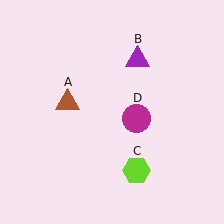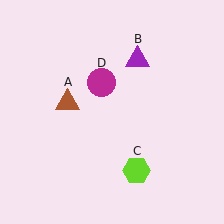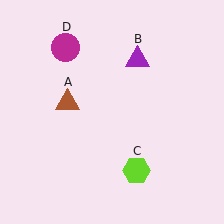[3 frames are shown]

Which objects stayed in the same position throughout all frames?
Brown triangle (object A) and purple triangle (object B) and lime hexagon (object C) remained stationary.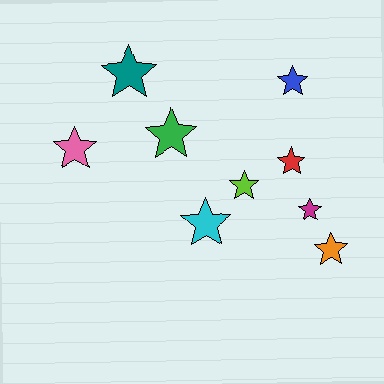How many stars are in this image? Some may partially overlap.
There are 9 stars.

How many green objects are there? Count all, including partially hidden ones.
There is 1 green object.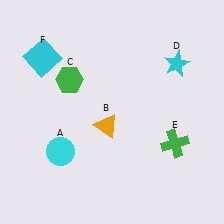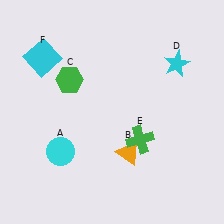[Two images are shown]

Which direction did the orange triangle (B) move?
The orange triangle (B) moved down.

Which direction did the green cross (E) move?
The green cross (E) moved left.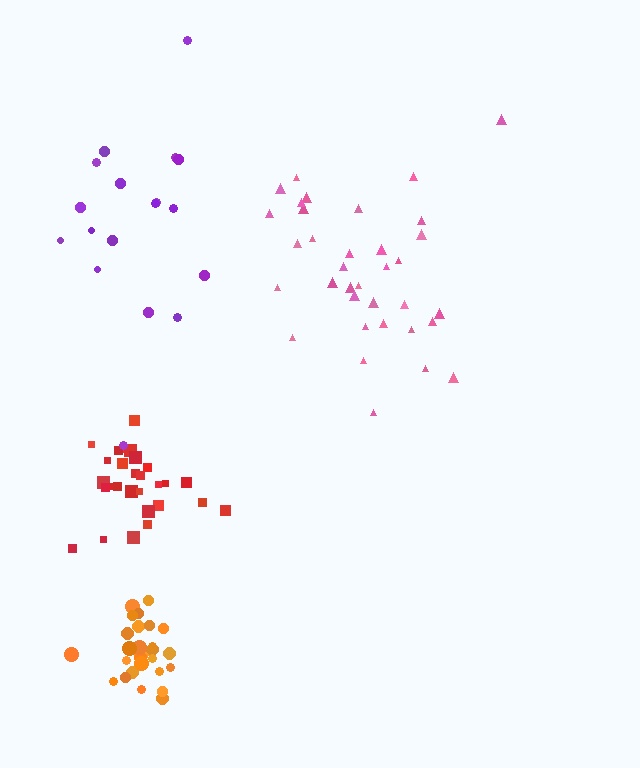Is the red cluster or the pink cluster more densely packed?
Red.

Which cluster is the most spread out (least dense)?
Purple.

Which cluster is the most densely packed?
Orange.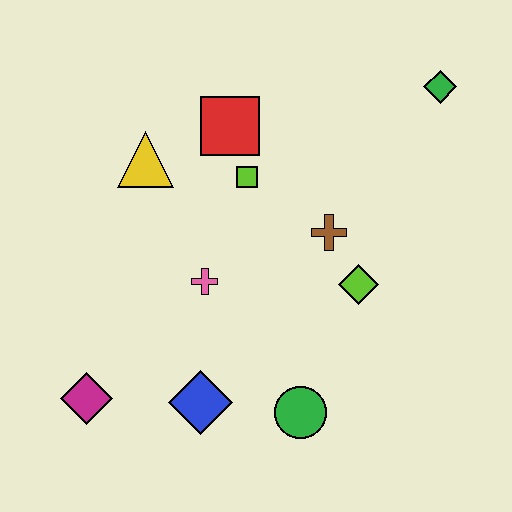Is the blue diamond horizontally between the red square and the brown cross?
No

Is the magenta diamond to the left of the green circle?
Yes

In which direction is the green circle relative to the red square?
The green circle is below the red square.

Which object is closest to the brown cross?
The lime diamond is closest to the brown cross.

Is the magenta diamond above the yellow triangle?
No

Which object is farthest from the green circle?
The green diamond is farthest from the green circle.